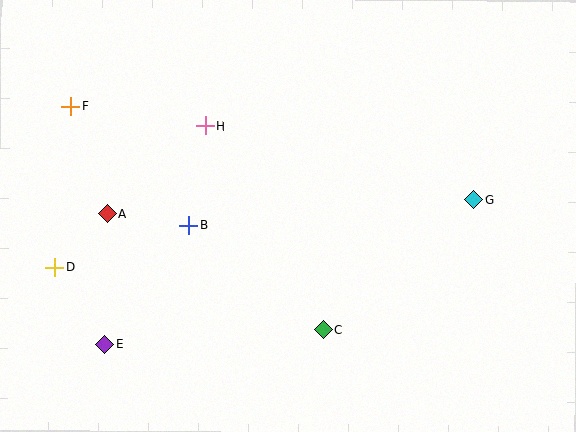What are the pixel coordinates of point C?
Point C is at (323, 330).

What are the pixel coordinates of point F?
Point F is at (70, 107).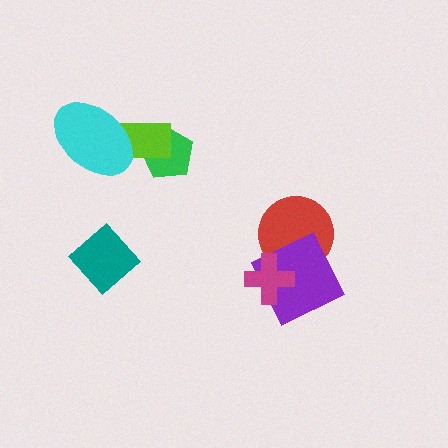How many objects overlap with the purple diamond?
2 objects overlap with the purple diamond.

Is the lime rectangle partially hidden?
Yes, it is partially covered by another shape.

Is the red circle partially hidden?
Yes, it is partially covered by another shape.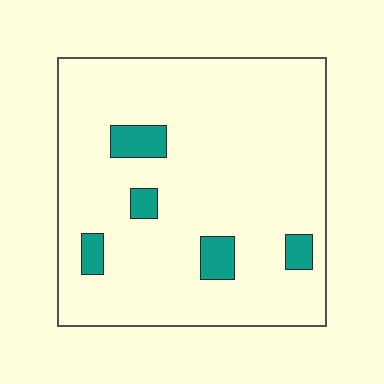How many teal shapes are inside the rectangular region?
5.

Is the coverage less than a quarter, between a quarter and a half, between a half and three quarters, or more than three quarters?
Less than a quarter.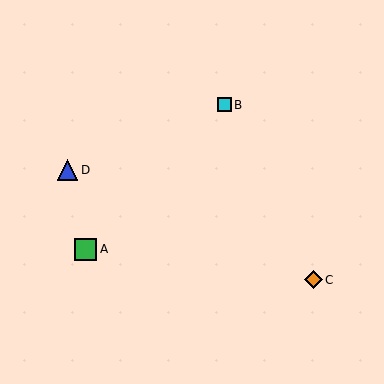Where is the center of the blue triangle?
The center of the blue triangle is at (67, 170).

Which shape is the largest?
The green square (labeled A) is the largest.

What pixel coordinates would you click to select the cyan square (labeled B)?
Click at (224, 105) to select the cyan square B.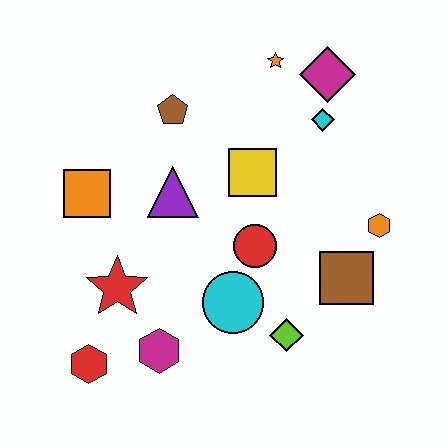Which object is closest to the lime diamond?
The cyan circle is closest to the lime diamond.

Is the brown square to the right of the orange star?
Yes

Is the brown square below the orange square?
Yes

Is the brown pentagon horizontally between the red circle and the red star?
Yes